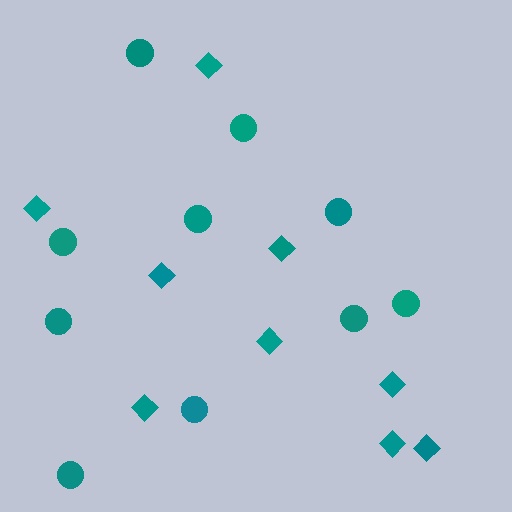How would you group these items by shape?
There are 2 groups: one group of diamonds (9) and one group of circles (10).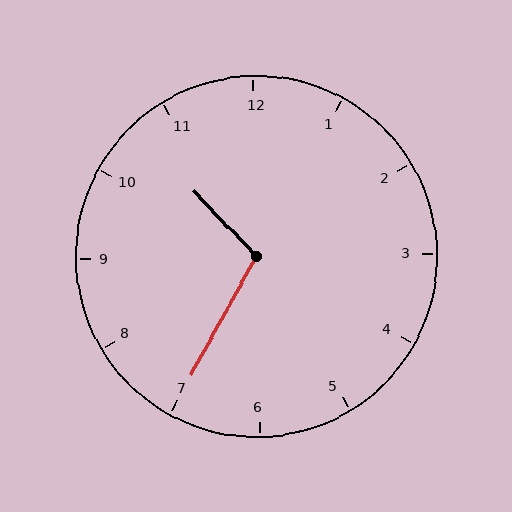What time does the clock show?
10:35.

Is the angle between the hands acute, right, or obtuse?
It is obtuse.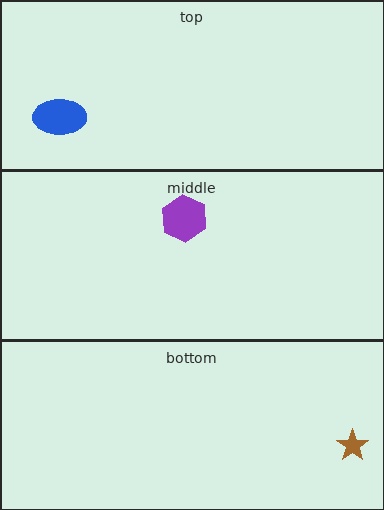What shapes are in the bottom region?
The brown star.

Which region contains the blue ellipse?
The top region.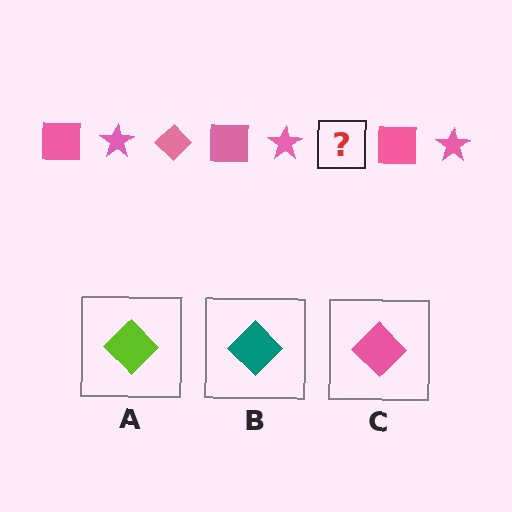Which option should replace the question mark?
Option C.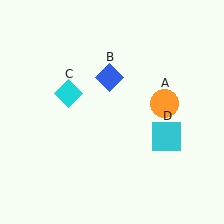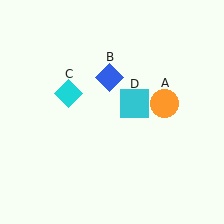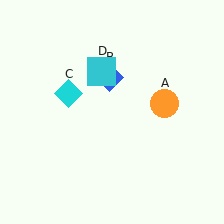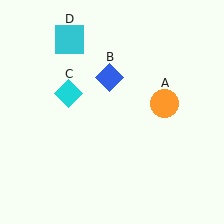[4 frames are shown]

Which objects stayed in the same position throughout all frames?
Orange circle (object A) and blue diamond (object B) and cyan diamond (object C) remained stationary.